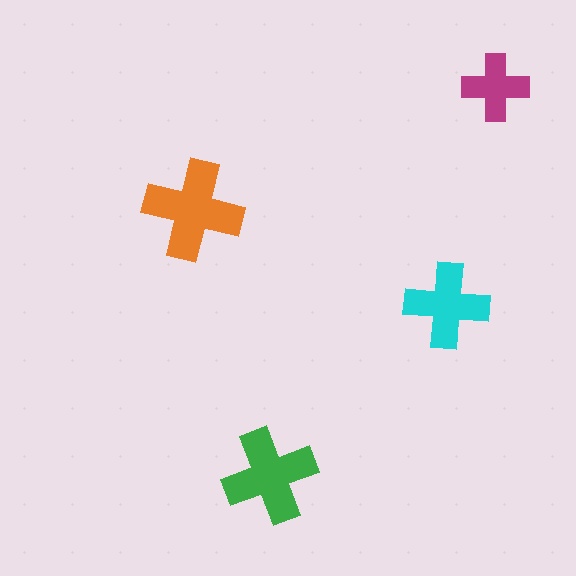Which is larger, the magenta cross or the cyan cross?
The cyan one.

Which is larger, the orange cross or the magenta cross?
The orange one.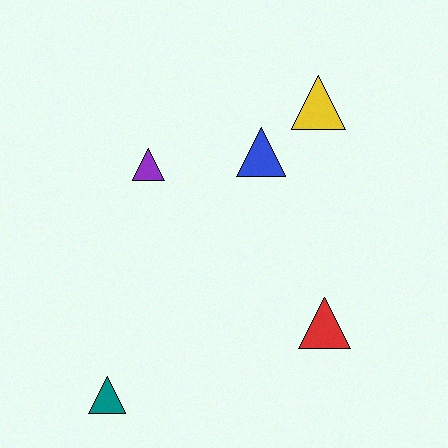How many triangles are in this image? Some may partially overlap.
There are 5 triangles.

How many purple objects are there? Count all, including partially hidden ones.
There is 1 purple object.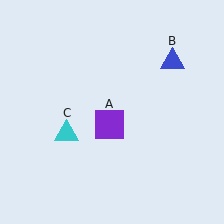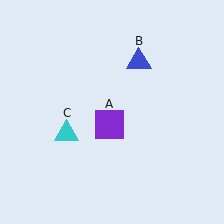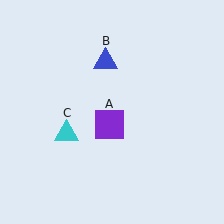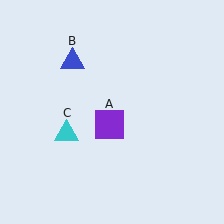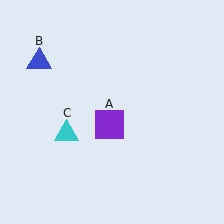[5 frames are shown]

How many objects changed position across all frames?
1 object changed position: blue triangle (object B).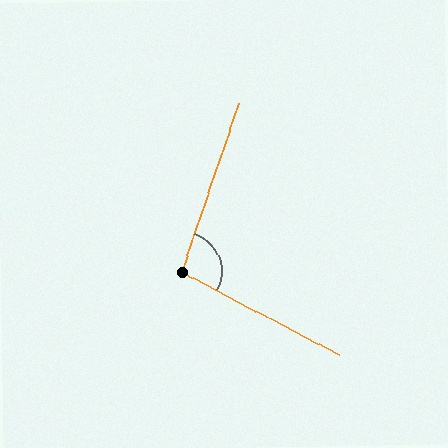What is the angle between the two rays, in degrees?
Approximately 99 degrees.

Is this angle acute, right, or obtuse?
It is obtuse.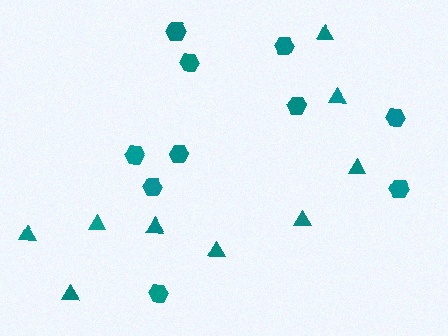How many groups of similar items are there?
There are 2 groups: one group of hexagons (10) and one group of triangles (9).